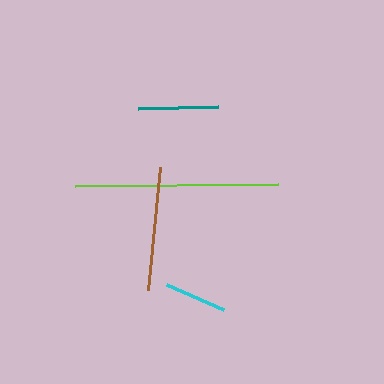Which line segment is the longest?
The lime line is the longest at approximately 203 pixels.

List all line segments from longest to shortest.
From longest to shortest: lime, brown, teal, cyan.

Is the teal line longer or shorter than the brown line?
The brown line is longer than the teal line.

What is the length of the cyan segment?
The cyan segment is approximately 62 pixels long.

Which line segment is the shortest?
The cyan line is the shortest at approximately 62 pixels.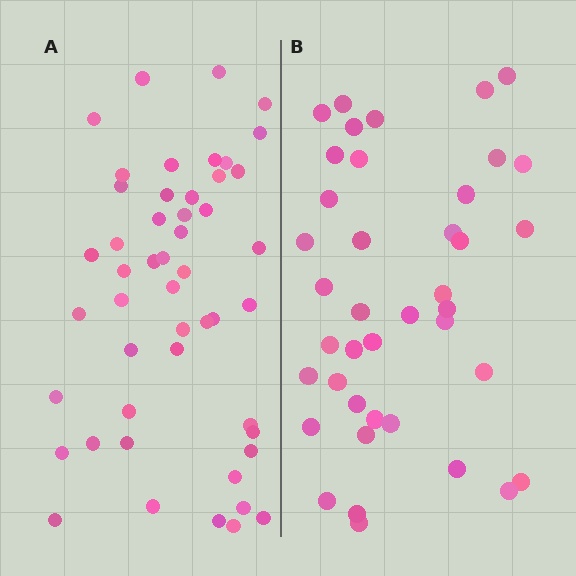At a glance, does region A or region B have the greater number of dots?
Region A (the left region) has more dots.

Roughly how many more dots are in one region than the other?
Region A has roughly 8 or so more dots than region B.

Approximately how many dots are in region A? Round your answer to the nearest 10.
About 50 dots. (The exact count is 49, which rounds to 50.)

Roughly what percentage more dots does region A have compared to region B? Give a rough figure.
About 20% more.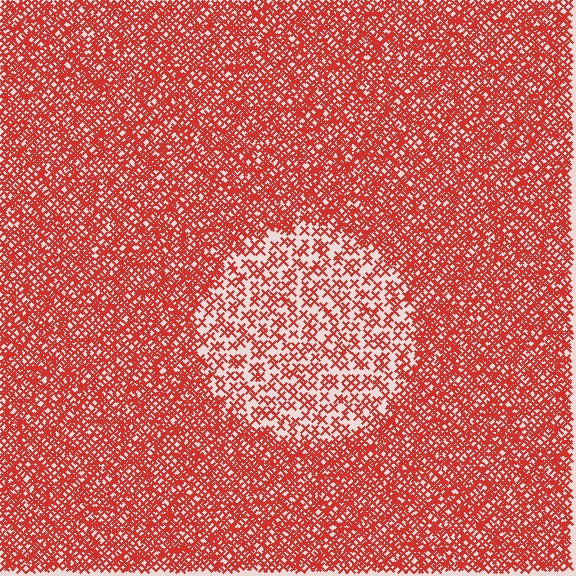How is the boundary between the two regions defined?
The boundary is defined by a change in element density (approximately 2.3x ratio). All elements are the same color, size, and shape.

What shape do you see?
I see a circle.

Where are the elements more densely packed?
The elements are more densely packed outside the circle boundary.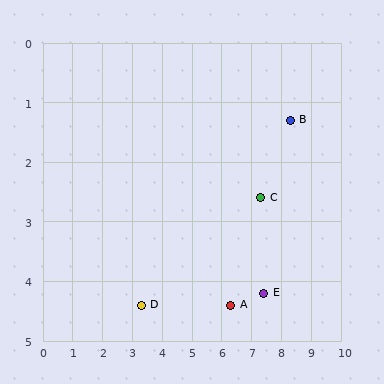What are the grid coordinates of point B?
Point B is at approximately (8.3, 1.3).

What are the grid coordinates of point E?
Point E is at approximately (7.4, 4.2).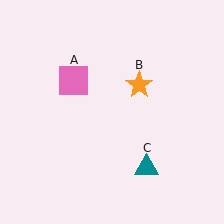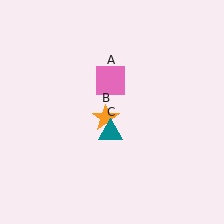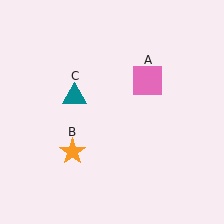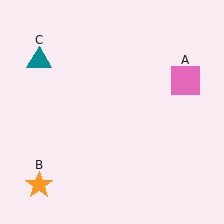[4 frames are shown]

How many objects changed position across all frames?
3 objects changed position: pink square (object A), orange star (object B), teal triangle (object C).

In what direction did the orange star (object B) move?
The orange star (object B) moved down and to the left.